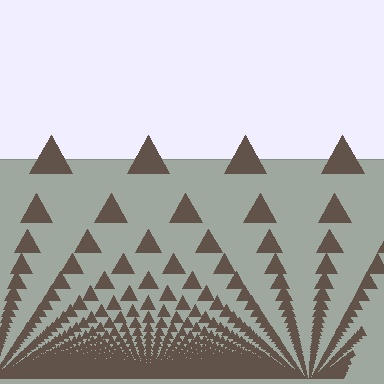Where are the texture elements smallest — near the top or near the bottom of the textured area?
Near the bottom.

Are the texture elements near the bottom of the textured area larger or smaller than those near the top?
Smaller. The gradient is inverted — elements near the bottom are smaller and denser.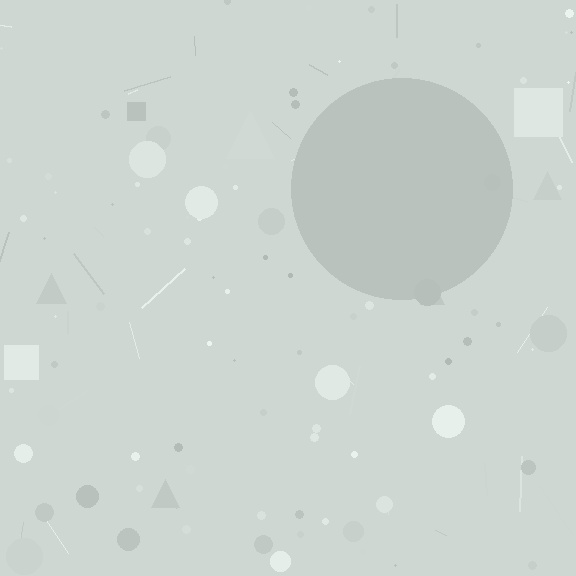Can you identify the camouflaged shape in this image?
The camouflaged shape is a circle.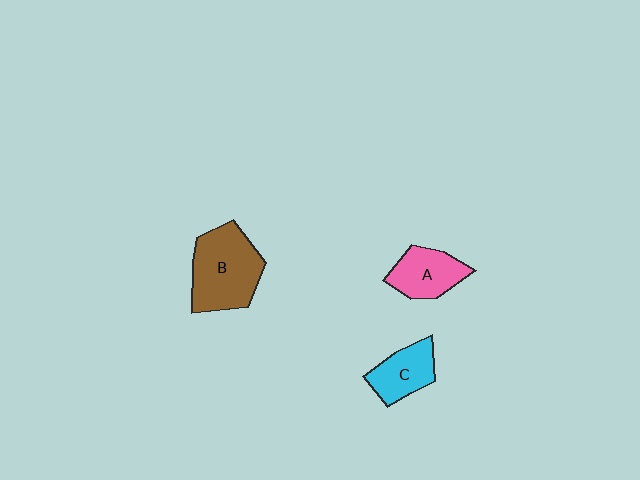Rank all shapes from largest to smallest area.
From largest to smallest: B (brown), A (pink), C (cyan).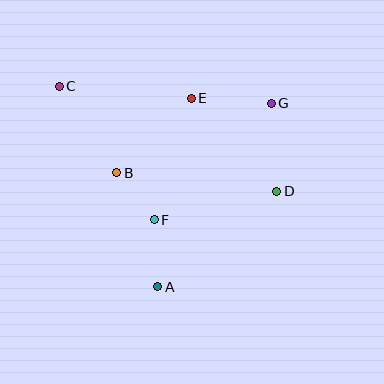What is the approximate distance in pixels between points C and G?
The distance between C and G is approximately 213 pixels.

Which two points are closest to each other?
Points B and F are closest to each other.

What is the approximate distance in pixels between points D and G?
The distance between D and G is approximately 88 pixels.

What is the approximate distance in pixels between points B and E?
The distance between B and E is approximately 105 pixels.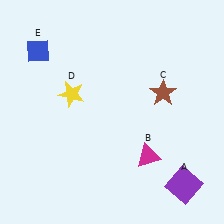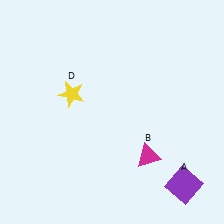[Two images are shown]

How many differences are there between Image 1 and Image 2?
There are 2 differences between the two images.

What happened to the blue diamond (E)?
The blue diamond (E) was removed in Image 2. It was in the top-left area of Image 1.